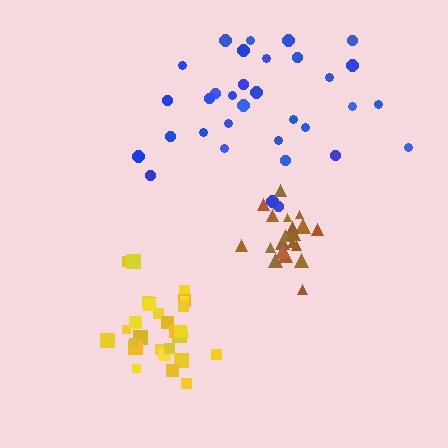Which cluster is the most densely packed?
Brown.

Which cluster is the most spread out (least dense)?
Blue.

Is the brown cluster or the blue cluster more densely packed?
Brown.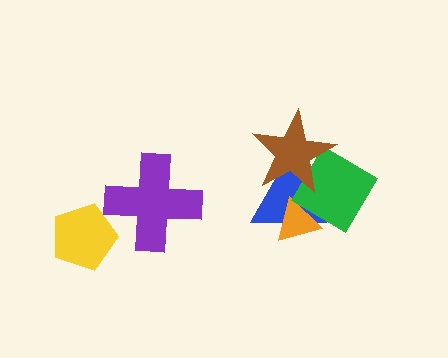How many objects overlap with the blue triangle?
3 objects overlap with the blue triangle.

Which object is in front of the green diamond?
The brown star is in front of the green diamond.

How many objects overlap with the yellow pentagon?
0 objects overlap with the yellow pentagon.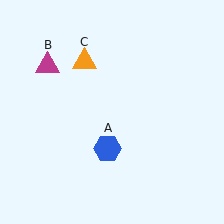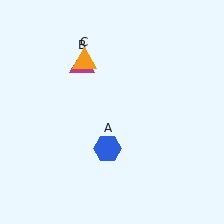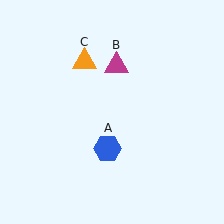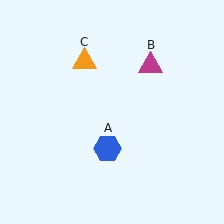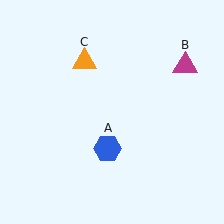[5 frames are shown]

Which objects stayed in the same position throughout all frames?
Blue hexagon (object A) and orange triangle (object C) remained stationary.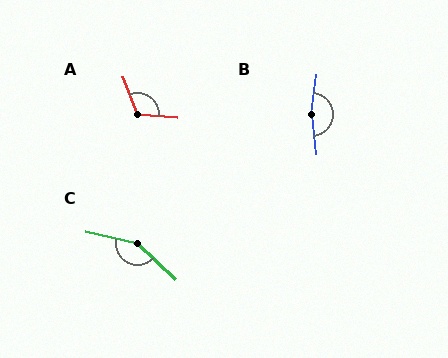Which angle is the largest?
B, at approximately 166 degrees.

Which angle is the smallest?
A, at approximately 114 degrees.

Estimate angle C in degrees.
Approximately 150 degrees.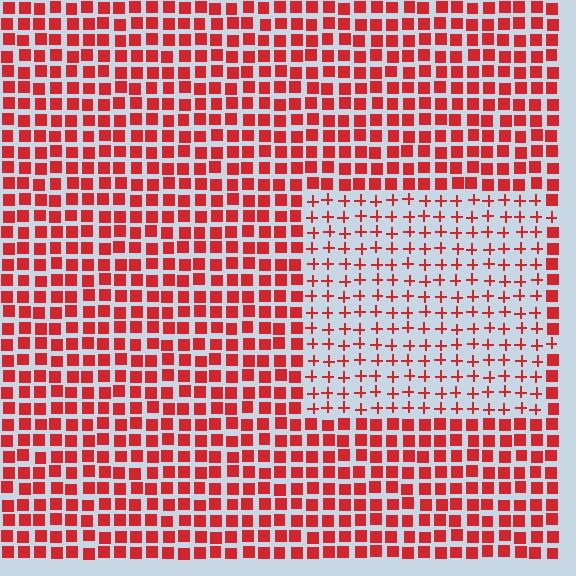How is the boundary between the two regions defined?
The boundary is defined by a change in element shape: plus signs inside vs. squares outside. All elements share the same color and spacing.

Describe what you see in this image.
The image is filled with small red elements arranged in a uniform grid. A rectangle-shaped region contains plus signs, while the surrounding area contains squares. The boundary is defined purely by the change in element shape.